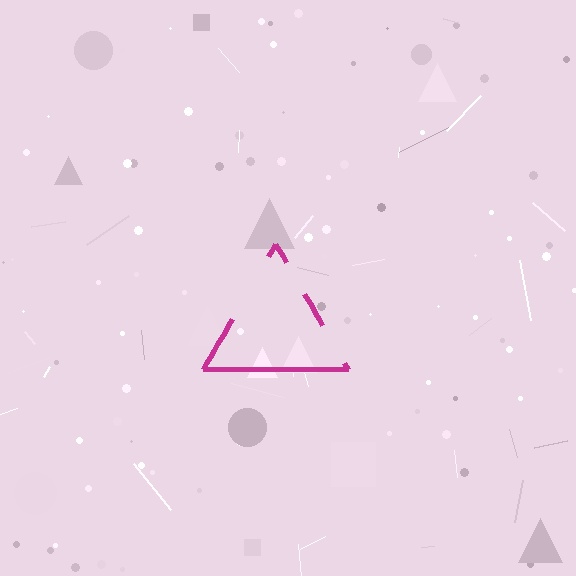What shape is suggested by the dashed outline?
The dashed outline suggests a triangle.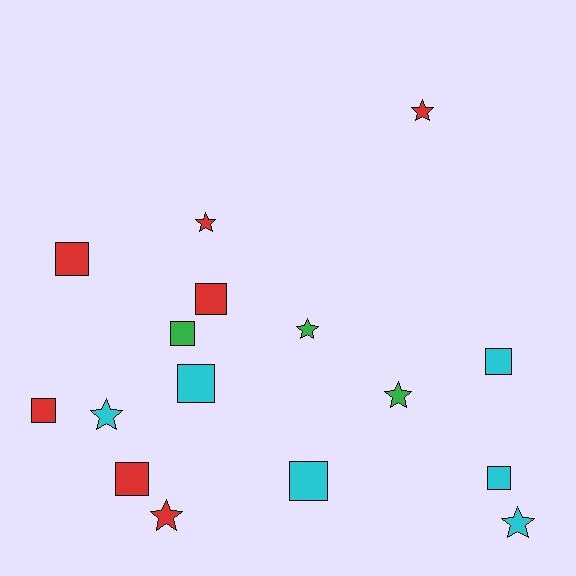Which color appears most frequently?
Red, with 7 objects.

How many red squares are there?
There are 4 red squares.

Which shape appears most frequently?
Square, with 9 objects.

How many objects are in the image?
There are 16 objects.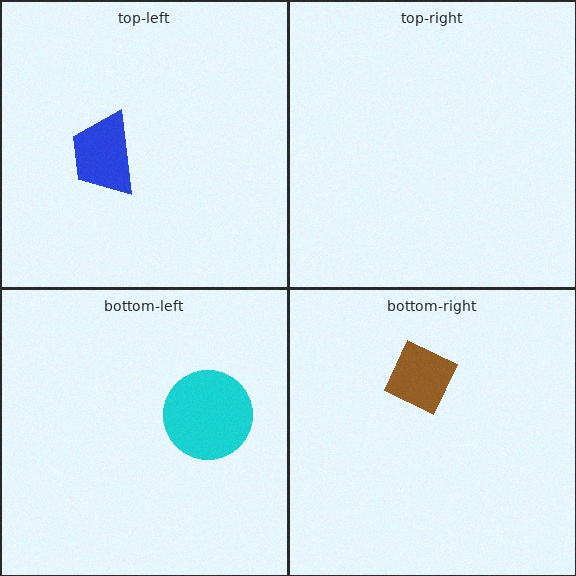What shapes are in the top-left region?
The blue trapezoid.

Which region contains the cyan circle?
The bottom-left region.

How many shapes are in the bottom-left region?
1.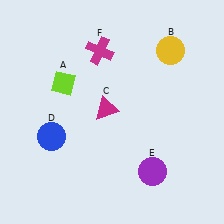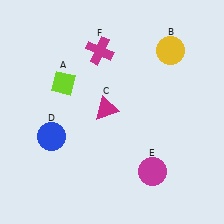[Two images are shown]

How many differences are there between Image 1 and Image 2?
There is 1 difference between the two images.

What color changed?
The circle (E) changed from purple in Image 1 to magenta in Image 2.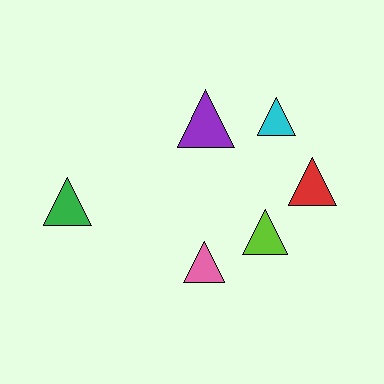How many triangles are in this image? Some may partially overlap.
There are 6 triangles.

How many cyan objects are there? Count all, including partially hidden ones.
There is 1 cyan object.